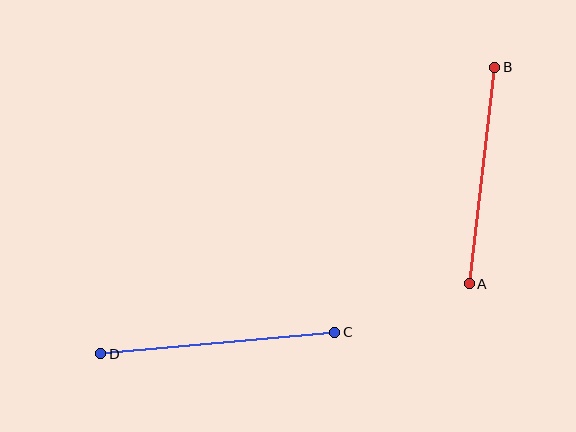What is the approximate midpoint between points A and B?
The midpoint is at approximately (482, 175) pixels.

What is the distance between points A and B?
The distance is approximately 218 pixels.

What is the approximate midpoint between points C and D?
The midpoint is at approximately (218, 343) pixels.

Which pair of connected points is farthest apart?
Points C and D are farthest apart.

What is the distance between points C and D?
The distance is approximately 235 pixels.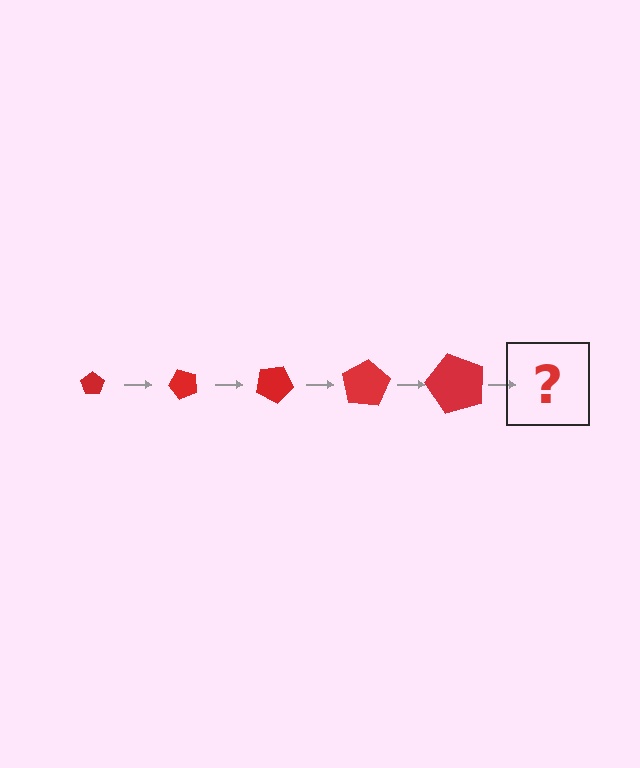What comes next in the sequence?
The next element should be a pentagon, larger than the previous one and rotated 250 degrees from the start.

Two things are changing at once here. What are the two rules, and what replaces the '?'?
The two rules are that the pentagon grows larger each step and it rotates 50 degrees each step. The '?' should be a pentagon, larger than the previous one and rotated 250 degrees from the start.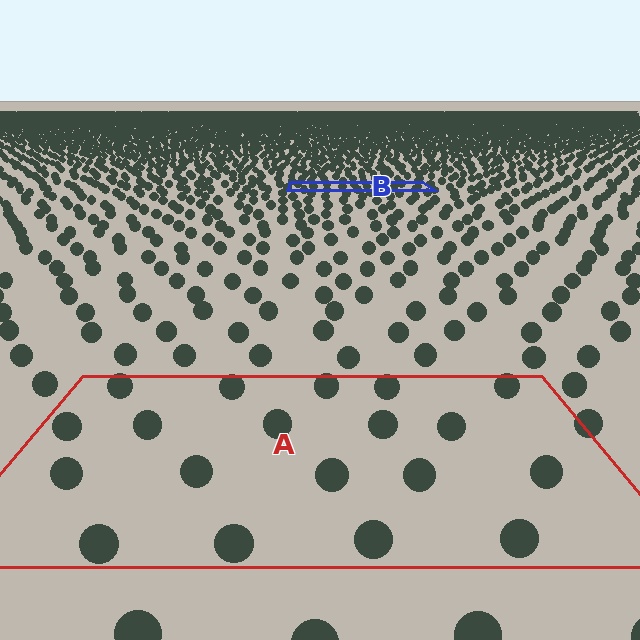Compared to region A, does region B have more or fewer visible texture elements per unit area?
Region B has more texture elements per unit area — they are packed more densely because it is farther away.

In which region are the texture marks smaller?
The texture marks are smaller in region B, because it is farther away.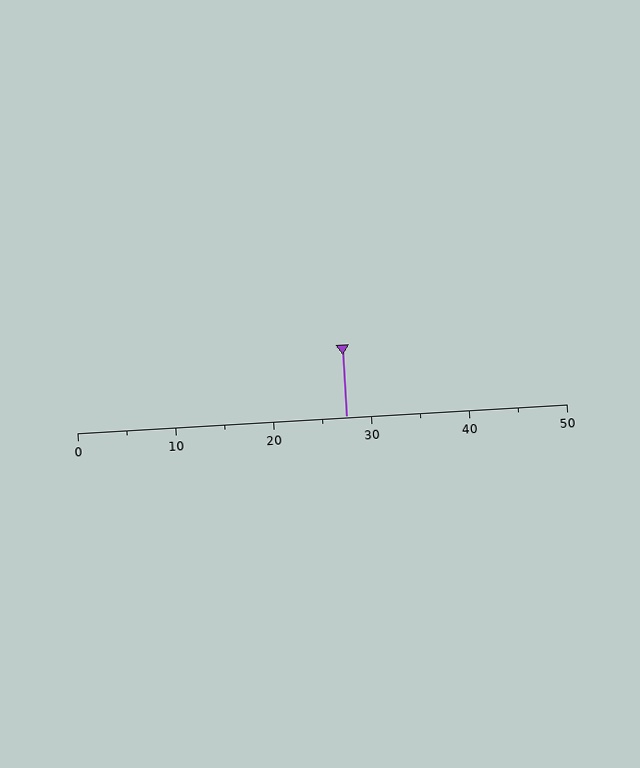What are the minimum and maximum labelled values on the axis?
The axis runs from 0 to 50.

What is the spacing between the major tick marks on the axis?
The major ticks are spaced 10 apart.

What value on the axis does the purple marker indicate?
The marker indicates approximately 27.5.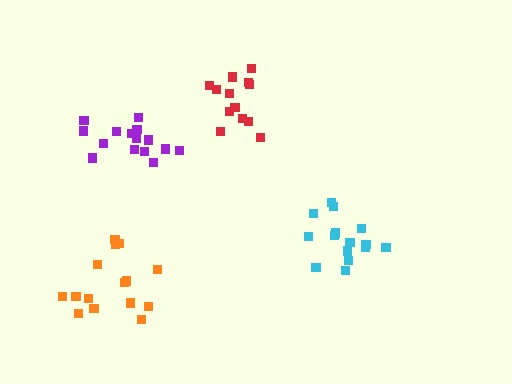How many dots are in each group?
Group 1: 13 dots, Group 2: 15 dots, Group 3: 15 dots, Group 4: 15 dots (58 total).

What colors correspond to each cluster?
The clusters are colored: red, orange, cyan, purple.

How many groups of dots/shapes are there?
There are 4 groups.